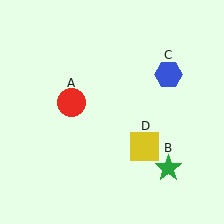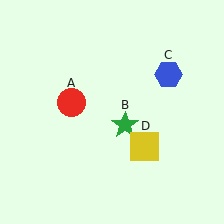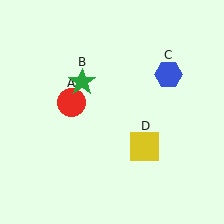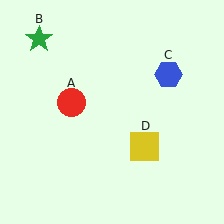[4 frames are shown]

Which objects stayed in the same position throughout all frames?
Red circle (object A) and blue hexagon (object C) and yellow square (object D) remained stationary.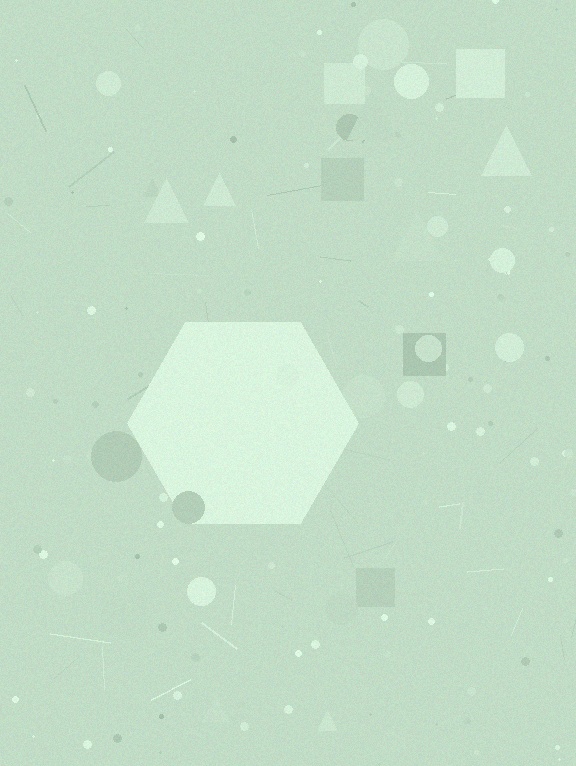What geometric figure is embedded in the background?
A hexagon is embedded in the background.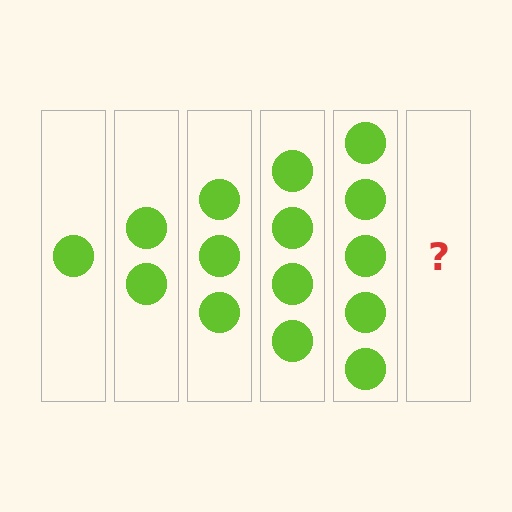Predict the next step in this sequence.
The next step is 6 circles.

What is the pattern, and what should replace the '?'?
The pattern is that each step adds one more circle. The '?' should be 6 circles.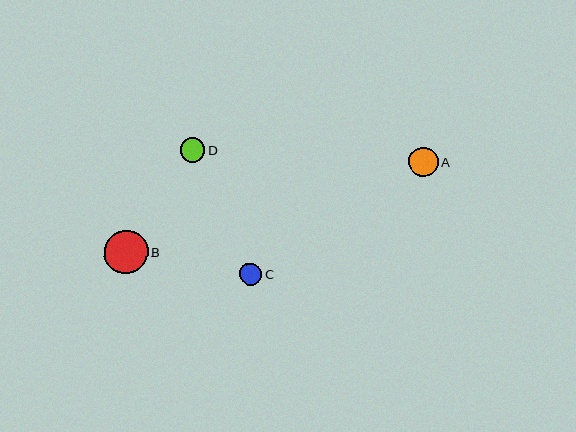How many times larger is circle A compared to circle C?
Circle A is approximately 1.3 times the size of circle C.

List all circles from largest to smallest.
From largest to smallest: B, A, D, C.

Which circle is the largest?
Circle B is the largest with a size of approximately 44 pixels.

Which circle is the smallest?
Circle C is the smallest with a size of approximately 22 pixels.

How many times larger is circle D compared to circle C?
Circle D is approximately 1.1 times the size of circle C.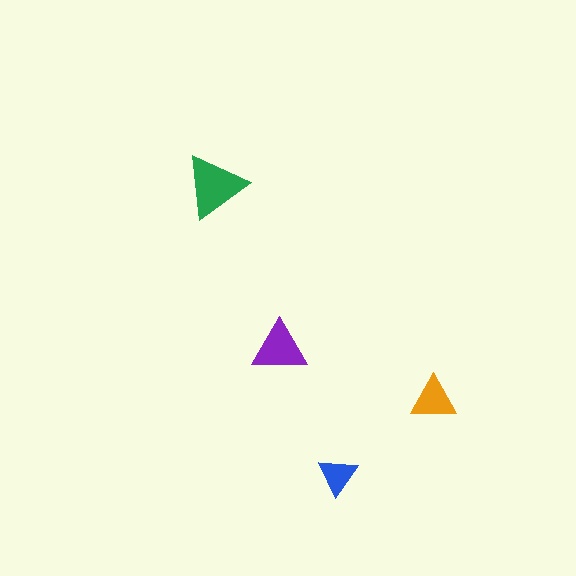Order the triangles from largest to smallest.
the green one, the purple one, the orange one, the blue one.